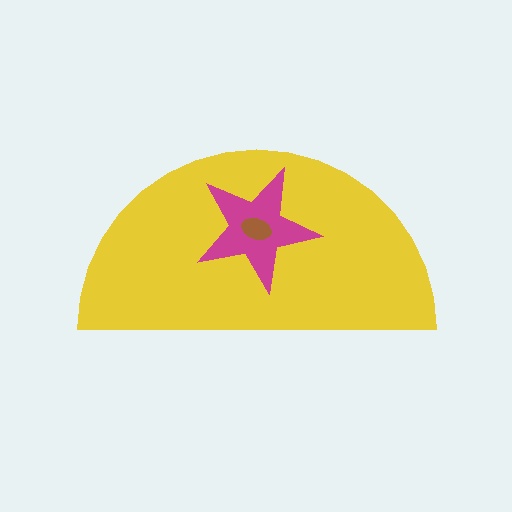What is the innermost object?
The brown ellipse.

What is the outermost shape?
The yellow semicircle.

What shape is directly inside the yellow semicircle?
The magenta star.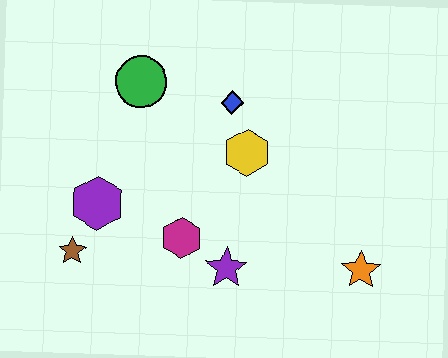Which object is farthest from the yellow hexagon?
The brown star is farthest from the yellow hexagon.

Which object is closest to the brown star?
The purple hexagon is closest to the brown star.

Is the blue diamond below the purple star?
No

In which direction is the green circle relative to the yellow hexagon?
The green circle is to the left of the yellow hexagon.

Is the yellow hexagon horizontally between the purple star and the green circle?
No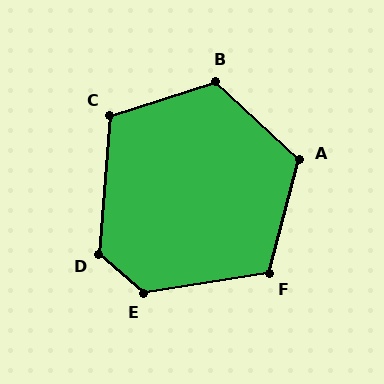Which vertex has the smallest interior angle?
C, at approximately 112 degrees.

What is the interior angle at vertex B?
Approximately 120 degrees (obtuse).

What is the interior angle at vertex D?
Approximately 126 degrees (obtuse).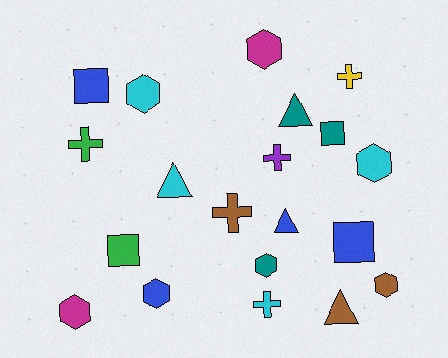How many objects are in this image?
There are 20 objects.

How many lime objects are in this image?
There are no lime objects.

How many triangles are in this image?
There are 4 triangles.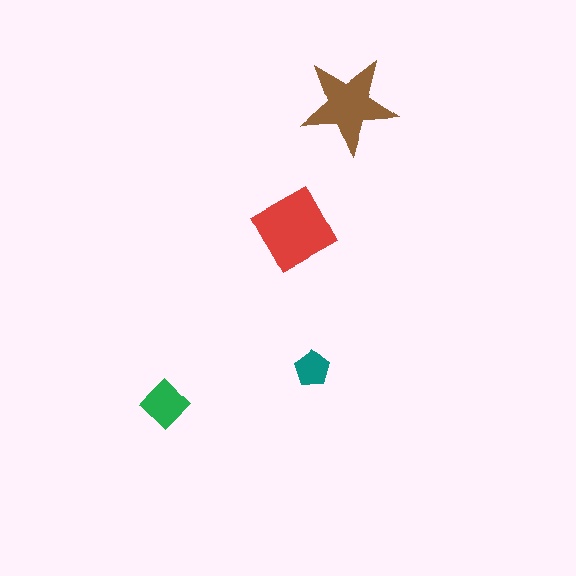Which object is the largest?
The red square.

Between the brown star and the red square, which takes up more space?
The red square.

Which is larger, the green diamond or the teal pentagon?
The green diamond.